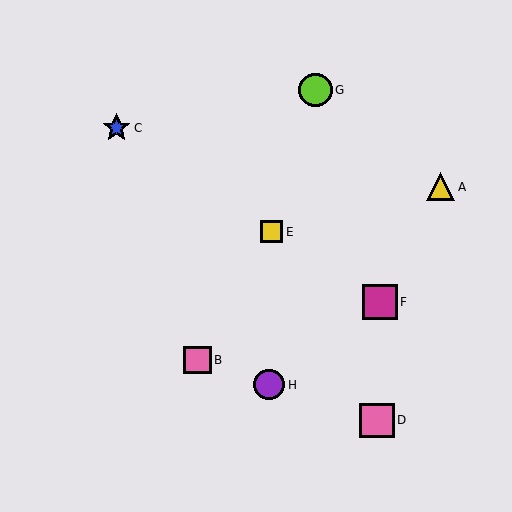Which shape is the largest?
The magenta square (labeled F) is the largest.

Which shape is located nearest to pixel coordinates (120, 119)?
The blue star (labeled C) at (117, 128) is nearest to that location.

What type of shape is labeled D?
Shape D is a pink square.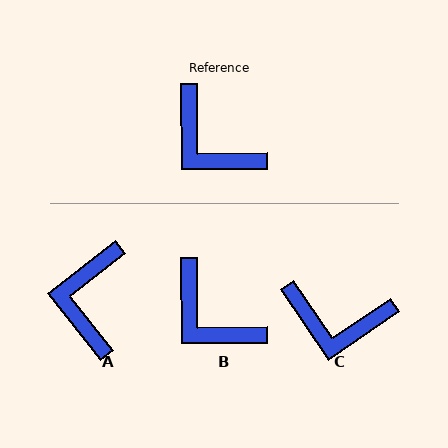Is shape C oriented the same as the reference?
No, it is off by about 34 degrees.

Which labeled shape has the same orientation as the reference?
B.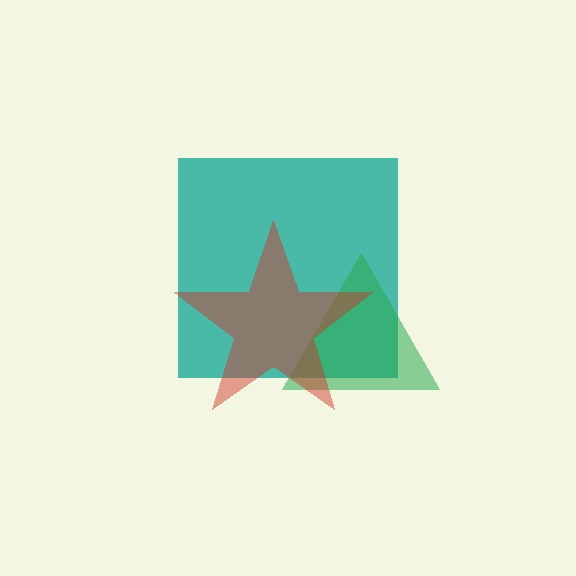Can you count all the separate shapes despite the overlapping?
Yes, there are 3 separate shapes.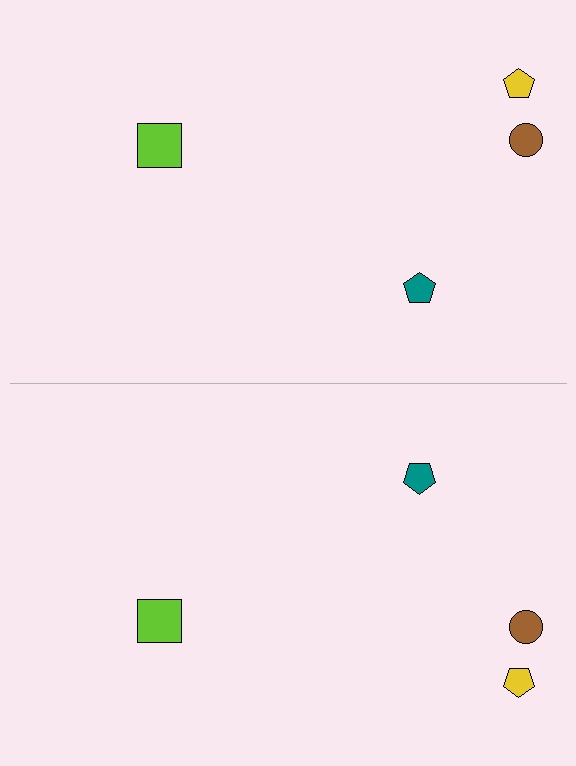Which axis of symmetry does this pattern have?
The pattern has a horizontal axis of symmetry running through the center of the image.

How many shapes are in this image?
There are 8 shapes in this image.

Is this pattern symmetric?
Yes, this pattern has bilateral (reflection) symmetry.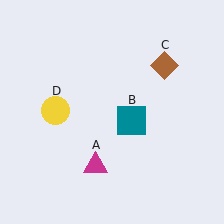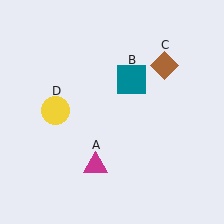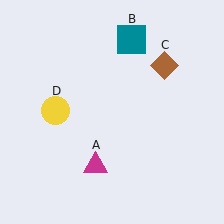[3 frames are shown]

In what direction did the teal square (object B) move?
The teal square (object B) moved up.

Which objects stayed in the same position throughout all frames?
Magenta triangle (object A) and brown diamond (object C) and yellow circle (object D) remained stationary.